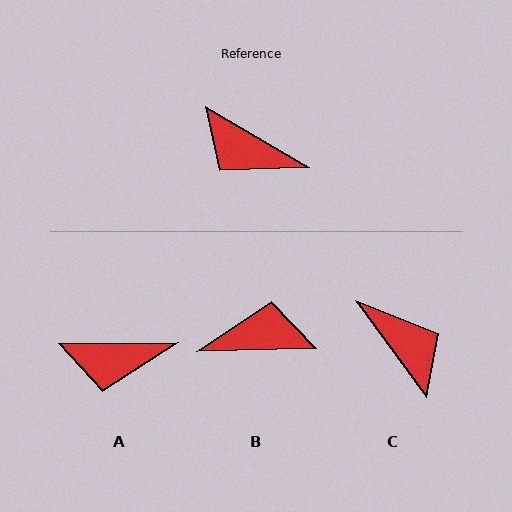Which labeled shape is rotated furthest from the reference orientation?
C, about 156 degrees away.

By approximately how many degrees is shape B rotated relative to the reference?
Approximately 148 degrees clockwise.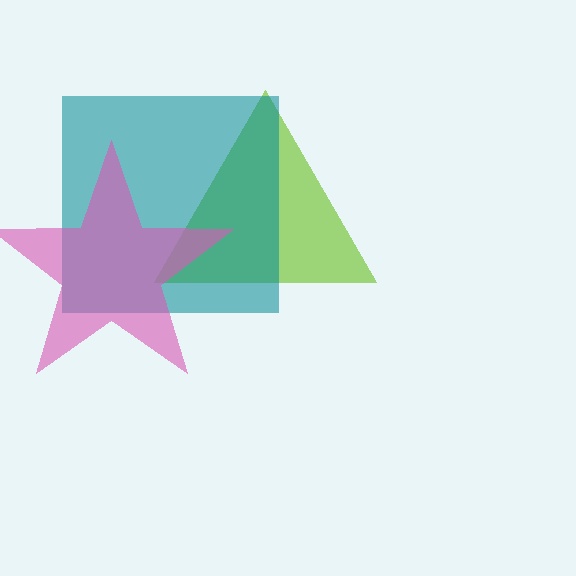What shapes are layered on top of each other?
The layered shapes are: a lime triangle, a teal square, a pink star.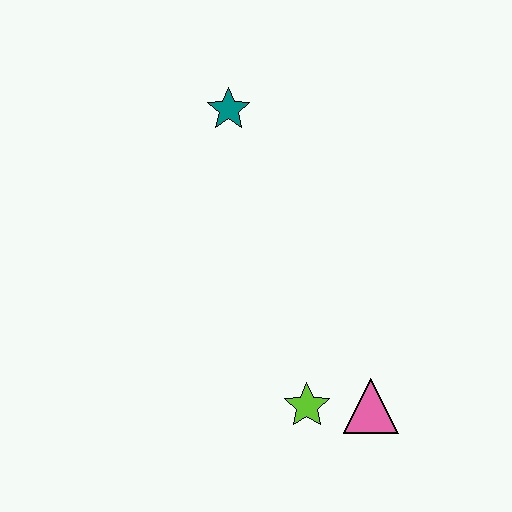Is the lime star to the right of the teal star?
Yes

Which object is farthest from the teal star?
The pink triangle is farthest from the teal star.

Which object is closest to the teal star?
The lime star is closest to the teal star.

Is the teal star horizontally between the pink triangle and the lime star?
No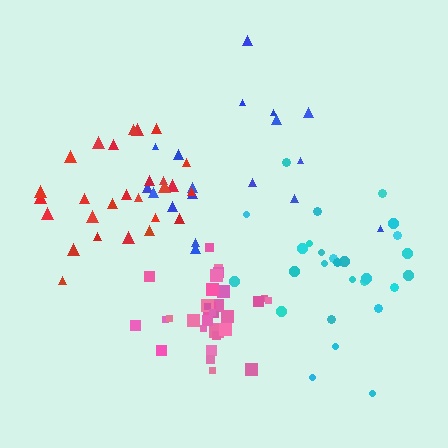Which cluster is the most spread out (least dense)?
Blue.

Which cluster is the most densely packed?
Pink.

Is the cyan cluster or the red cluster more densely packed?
Cyan.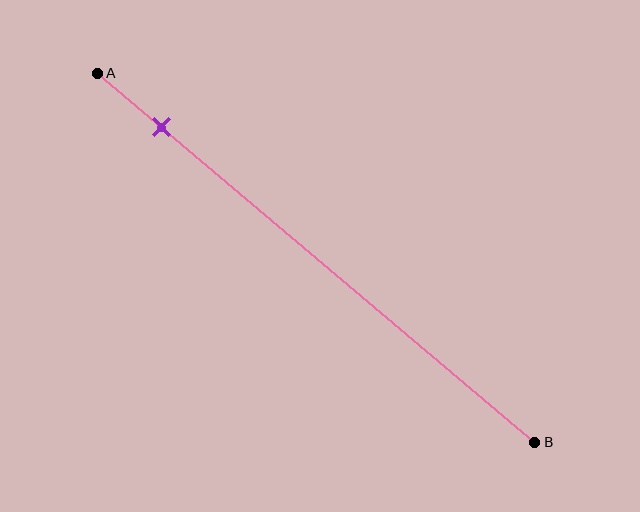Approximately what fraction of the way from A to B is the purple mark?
The purple mark is approximately 15% of the way from A to B.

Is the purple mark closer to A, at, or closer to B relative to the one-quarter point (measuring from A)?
The purple mark is closer to point A than the one-quarter point of segment AB.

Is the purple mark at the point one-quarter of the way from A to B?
No, the mark is at about 15% from A, not at the 25% one-quarter point.